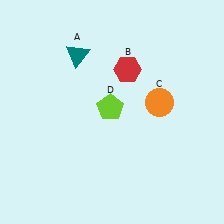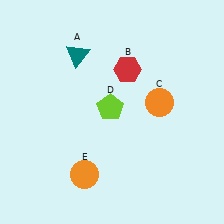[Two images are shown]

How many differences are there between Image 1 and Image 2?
There is 1 difference between the two images.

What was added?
An orange circle (E) was added in Image 2.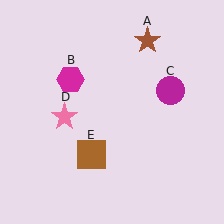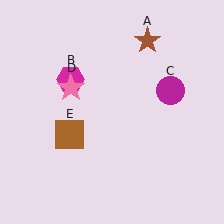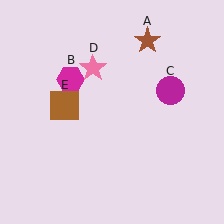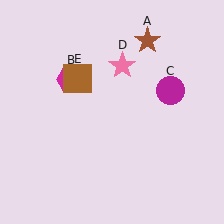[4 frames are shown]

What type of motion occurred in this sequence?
The pink star (object D), brown square (object E) rotated clockwise around the center of the scene.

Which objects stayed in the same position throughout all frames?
Brown star (object A) and magenta hexagon (object B) and magenta circle (object C) remained stationary.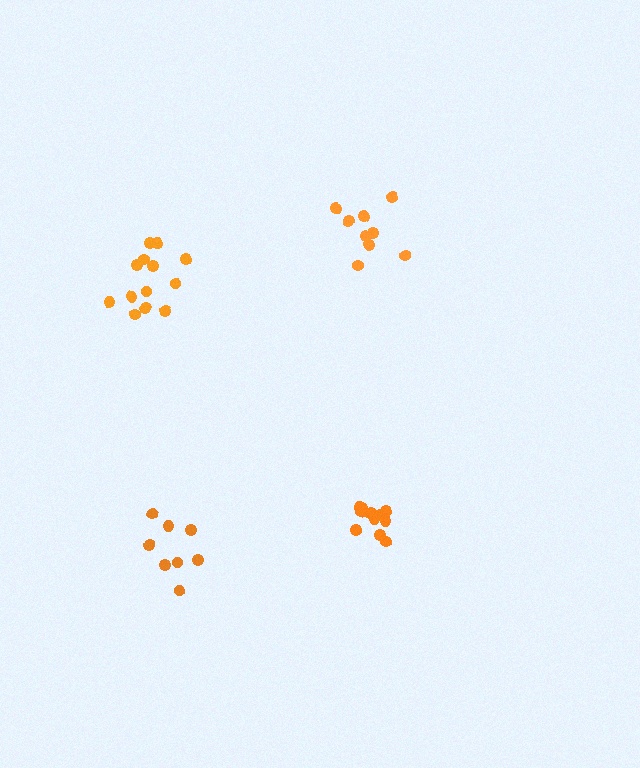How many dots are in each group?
Group 1: 13 dots, Group 2: 8 dots, Group 3: 9 dots, Group 4: 13 dots (43 total).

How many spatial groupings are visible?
There are 4 spatial groupings.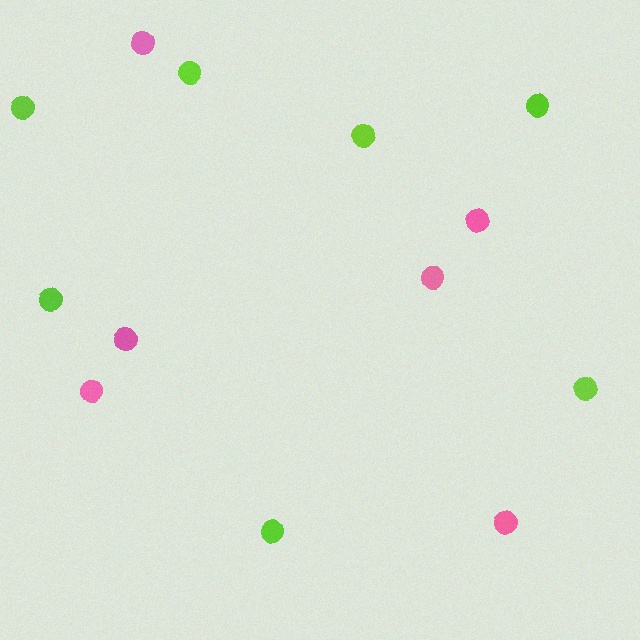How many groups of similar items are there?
There are 2 groups: one group of pink circles (6) and one group of lime circles (7).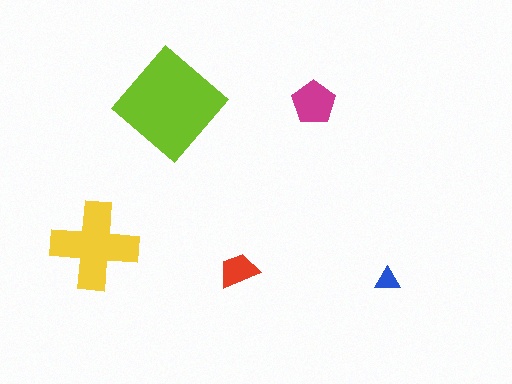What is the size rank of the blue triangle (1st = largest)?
5th.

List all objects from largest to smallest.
The lime diamond, the yellow cross, the magenta pentagon, the red trapezoid, the blue triangle.